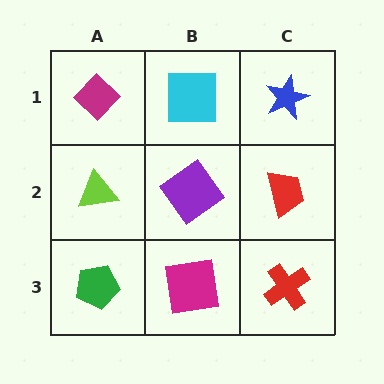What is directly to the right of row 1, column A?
A cyan square.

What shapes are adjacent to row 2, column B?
A cyan square (row 1, column B), a magenta square (row 3, column B), a lime triangle (row 2, column A), a red trapezoid (row 2, column C).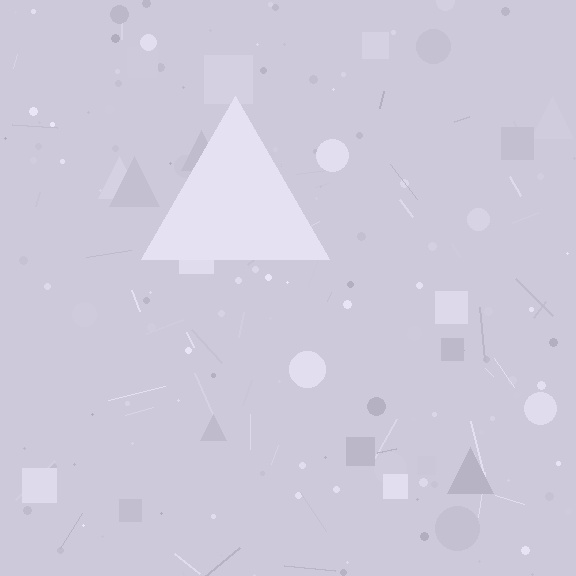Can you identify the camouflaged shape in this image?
The camouflaged shape is a triangle.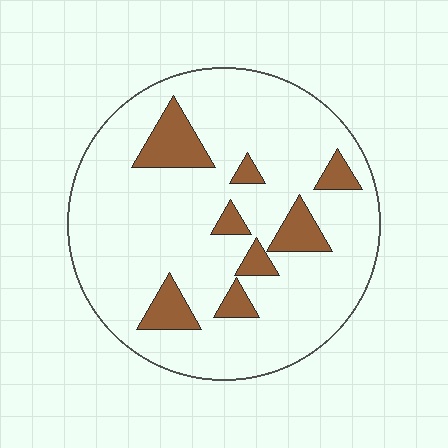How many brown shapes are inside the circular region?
8.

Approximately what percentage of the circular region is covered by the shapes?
Approximately 15%.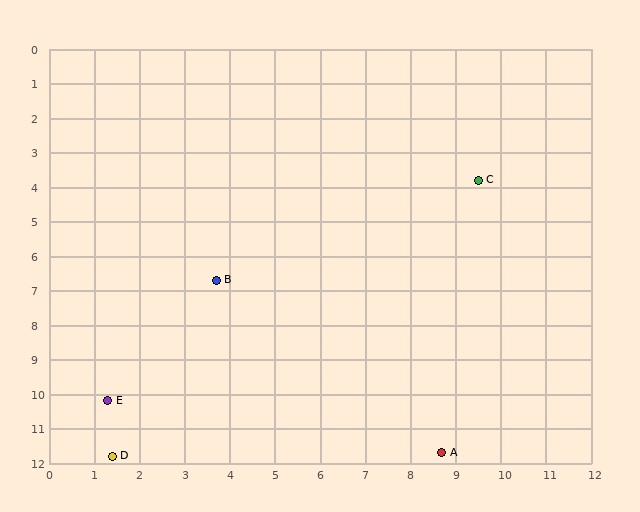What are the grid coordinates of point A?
Point A is at approximately (8.7, 11.7).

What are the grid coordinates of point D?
Point D is at approximately (1.4, 11.8).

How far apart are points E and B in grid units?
Points E and B are about 4.2 grid units apart.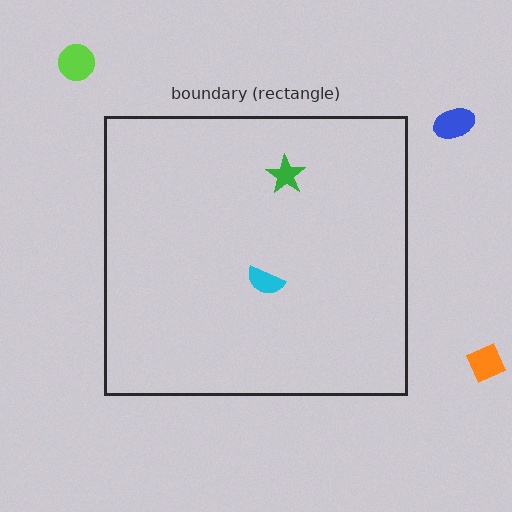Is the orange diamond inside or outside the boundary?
Outside.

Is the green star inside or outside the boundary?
Inside.